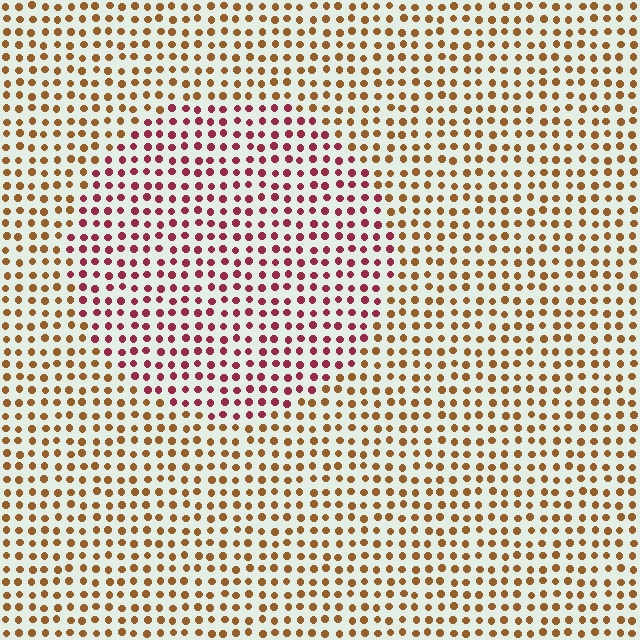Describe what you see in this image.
The image is filled with small brown elements in a uniform arrangement. A circle-shaped region is visible where the elements are tinted to a slightly different hue, forming a subtle color boundary.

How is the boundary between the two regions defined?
The boundary is defined purely by a slight shift in hue (about 45 degrees). Spacing, size, and orientation are identical on both sides.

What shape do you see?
I see a circle.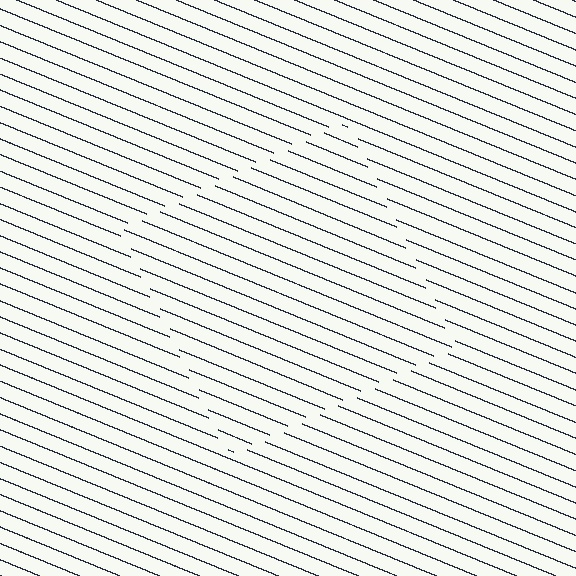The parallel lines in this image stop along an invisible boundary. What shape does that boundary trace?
An illusory square. The interior of the shape contains the same grating, shifted by half a period — the contour is defined by the phase discontinuity where line-ends from the inner and outer gratings abut.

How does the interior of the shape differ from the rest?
The interior of the shape contains the same grating, shifted by half a period — the contour is defined by the phase discontinuity where line-ends from the inner and outer gratings abut.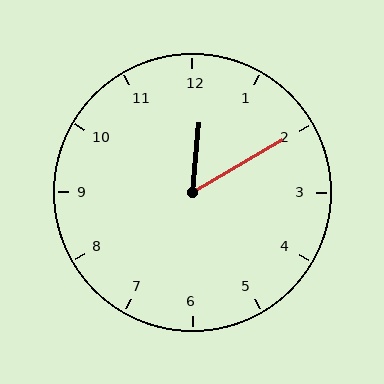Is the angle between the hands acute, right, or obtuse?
It is acute.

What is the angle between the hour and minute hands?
Approximately 55 degrees.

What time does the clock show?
12:10.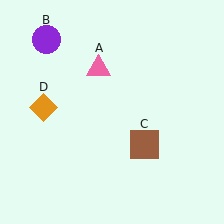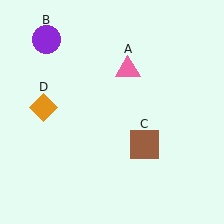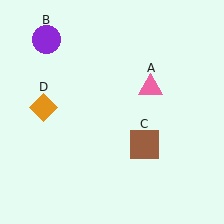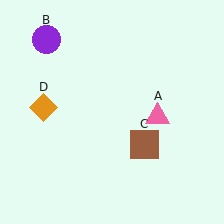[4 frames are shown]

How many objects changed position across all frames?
1 object changed position: pink triangle (object A).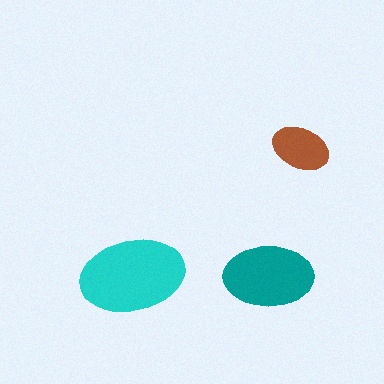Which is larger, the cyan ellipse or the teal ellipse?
The cyan one.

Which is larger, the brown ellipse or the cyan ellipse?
The cyan one.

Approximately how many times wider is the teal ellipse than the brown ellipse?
About 1.5 times wider.